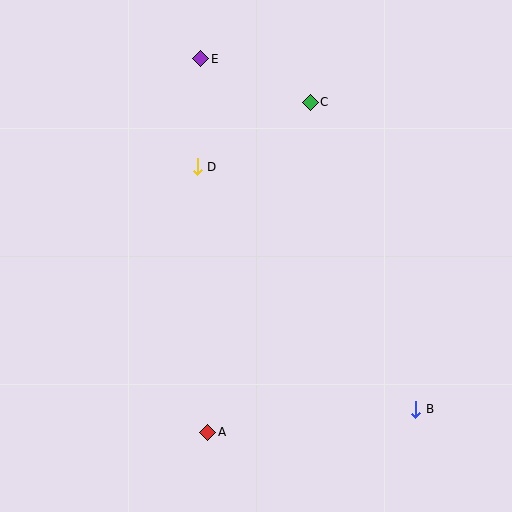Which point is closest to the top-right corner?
Point C is closest to the top-right corner.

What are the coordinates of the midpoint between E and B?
The midpoint between E and B is at (308, 234).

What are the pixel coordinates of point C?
Point C is at (310, 102).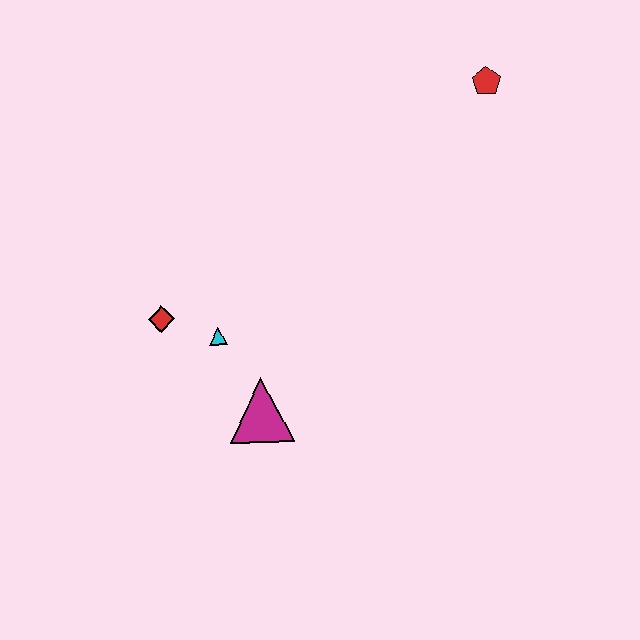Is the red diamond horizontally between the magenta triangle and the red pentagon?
No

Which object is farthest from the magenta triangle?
The red pentagon is farthest from the magenta triangle.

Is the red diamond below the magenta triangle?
No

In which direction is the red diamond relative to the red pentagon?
The red diamond is to the left of the red pentagon.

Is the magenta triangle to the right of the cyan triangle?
Yes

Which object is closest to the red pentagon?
The cyan triangle is closest to the red pentagon.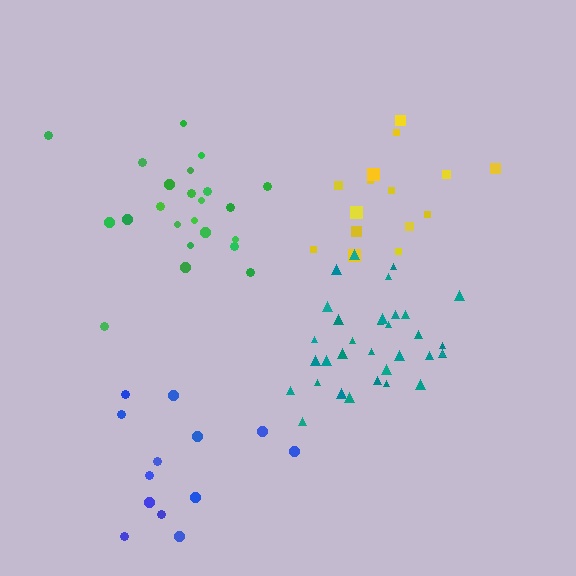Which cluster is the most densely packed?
Teal.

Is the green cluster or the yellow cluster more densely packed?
Green.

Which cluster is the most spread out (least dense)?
Blue.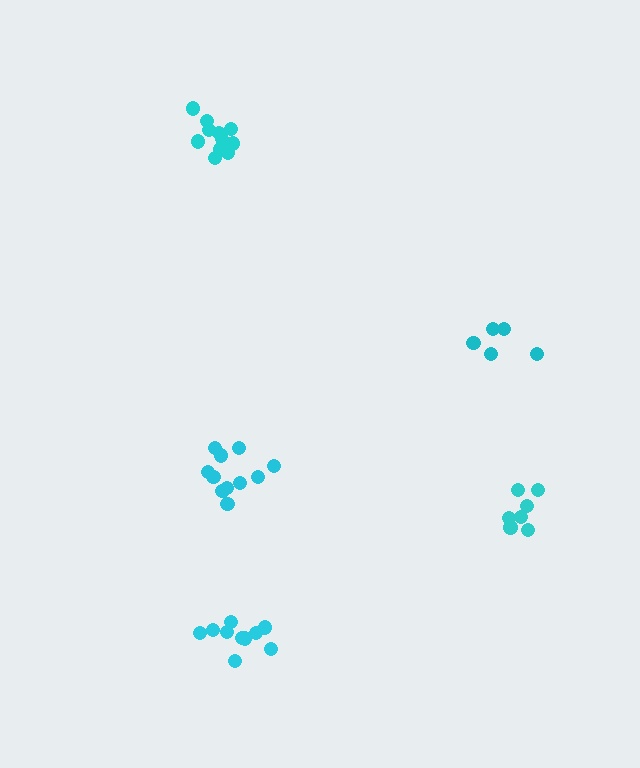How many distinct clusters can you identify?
There are 5 distinct clusters.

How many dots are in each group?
Group 1: 11 dots, Group 2: 7 dots, Group 3: 11 dots, Group 4: 10 dots, Group 5: 5 dots (44 total).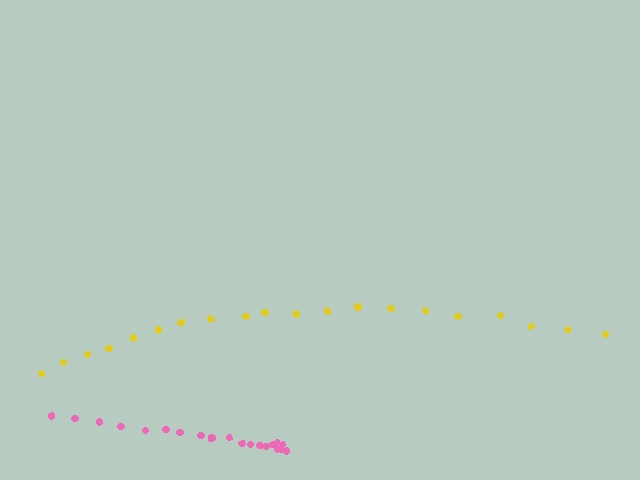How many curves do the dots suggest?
There are 2 distinct paths.